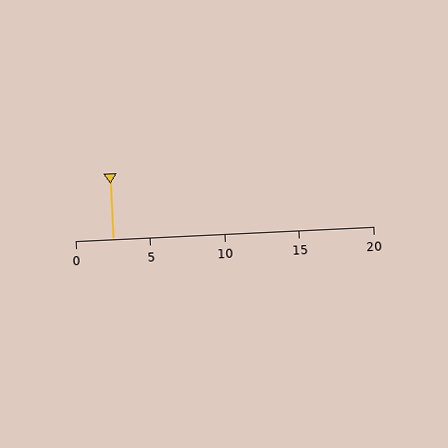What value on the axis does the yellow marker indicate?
The marker indicates approximately 2.5.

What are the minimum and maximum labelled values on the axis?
The axis runs from 0 to 20.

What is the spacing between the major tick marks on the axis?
The major ticks are spaced 5 apart.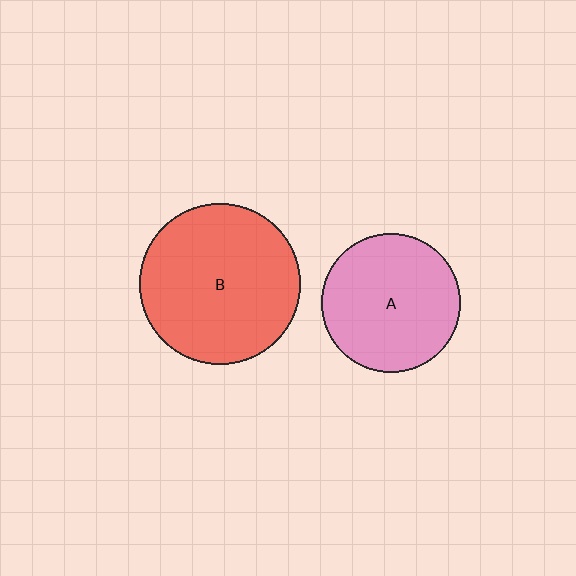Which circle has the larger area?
Circle B (red).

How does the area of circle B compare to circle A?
Approximately 1.4 times.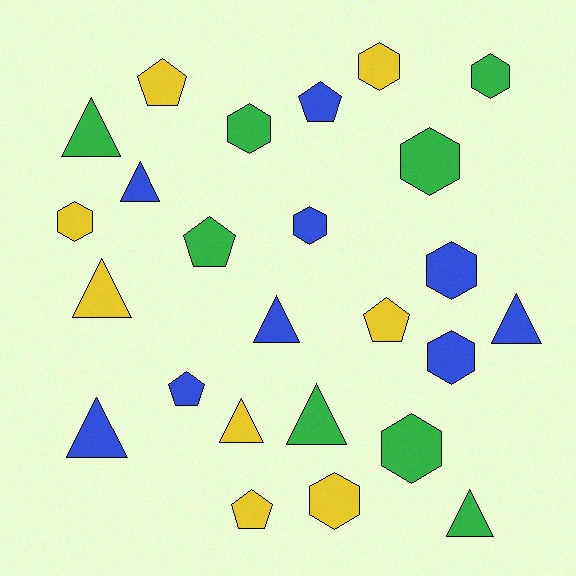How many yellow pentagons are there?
There are 3 yellow pentagons.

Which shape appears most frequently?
Hexagon, with 10 objects.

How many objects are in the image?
There are 25 objects.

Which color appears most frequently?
Blue, with 9 objects.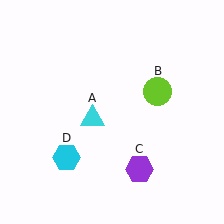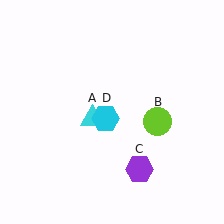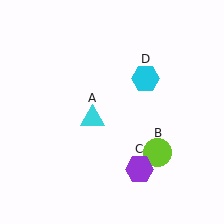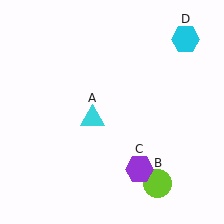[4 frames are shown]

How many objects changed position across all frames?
2 objects changed position: lime circle (object B), cyan hexagon (object D).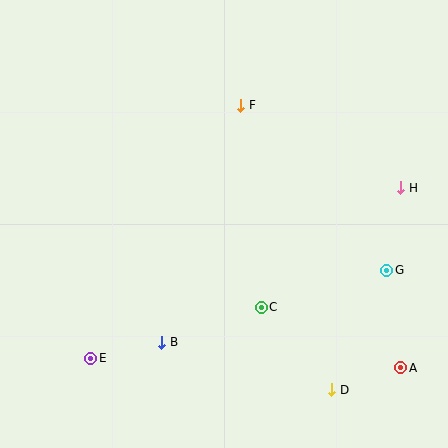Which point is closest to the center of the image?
Point C at (261, 307) is closest to the center.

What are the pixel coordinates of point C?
Point C is at (261, 307).